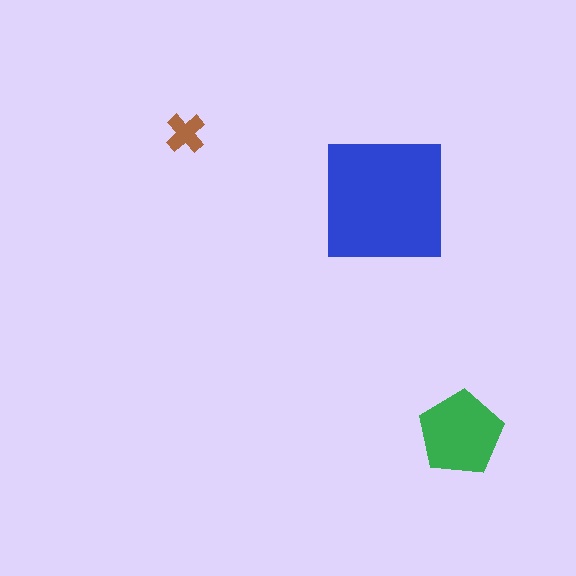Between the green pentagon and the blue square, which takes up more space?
The blue square.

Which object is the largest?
The blue square.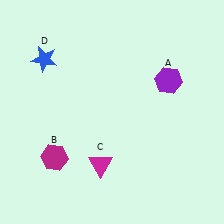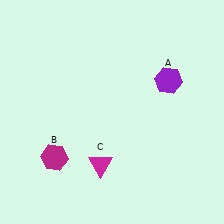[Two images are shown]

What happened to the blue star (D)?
The blue star (D) was removed in Image 2. It was in the top-left area of Image 1.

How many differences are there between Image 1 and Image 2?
There is 1 difference between the two images.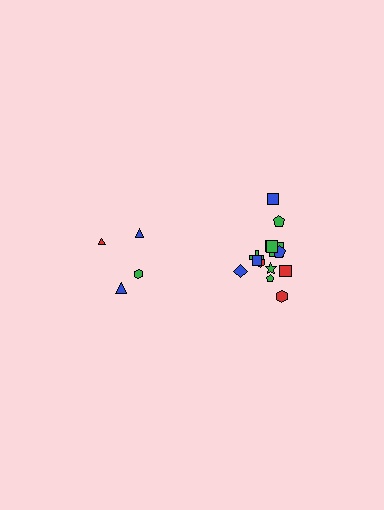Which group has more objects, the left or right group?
The right group.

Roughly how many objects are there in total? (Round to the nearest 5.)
Roughly 20 objects in total.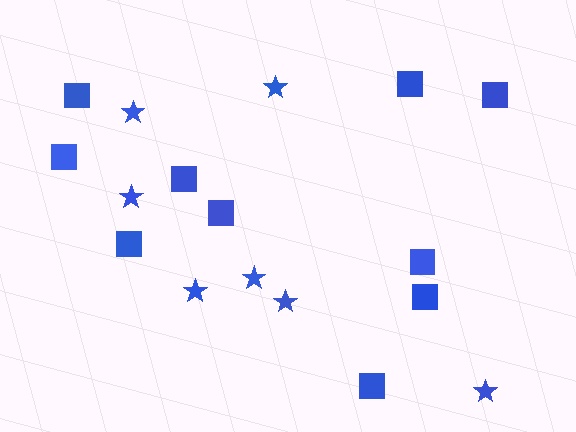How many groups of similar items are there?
There are 2 groups: one group of stars (7) and one group of squares (10).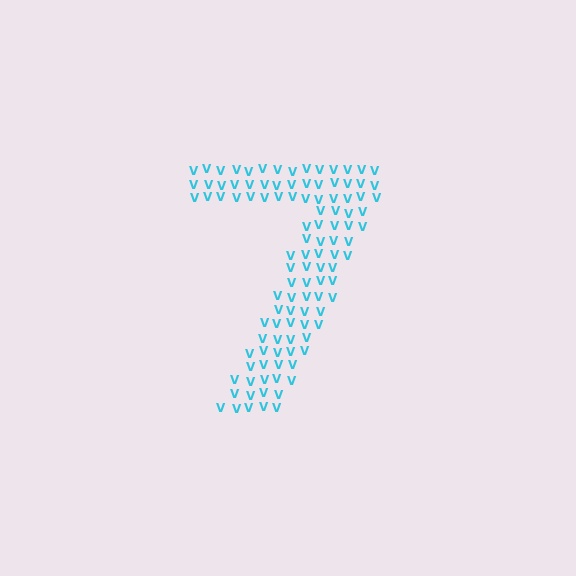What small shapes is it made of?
It is made of small letter V's.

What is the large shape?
The large shape is the digit 7.